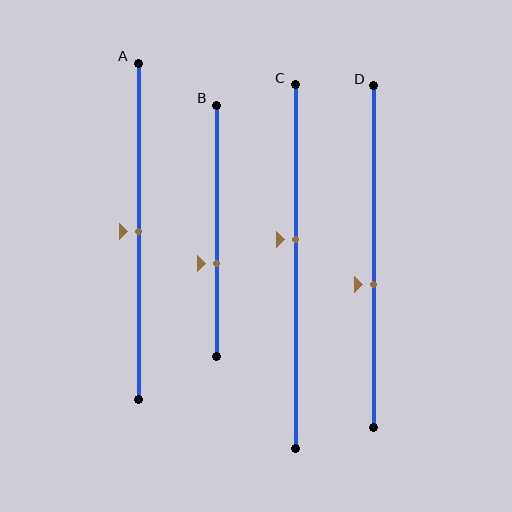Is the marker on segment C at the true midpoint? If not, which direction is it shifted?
No, the marker on segment C is shifted upward by about 7% of the segment length.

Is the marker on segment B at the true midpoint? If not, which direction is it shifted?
No, the marker on segment B is shifted downward by about 13% of the segment length.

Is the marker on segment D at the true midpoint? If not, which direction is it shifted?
No, the marker on segment D is shifted downward by about 8% of the segment length.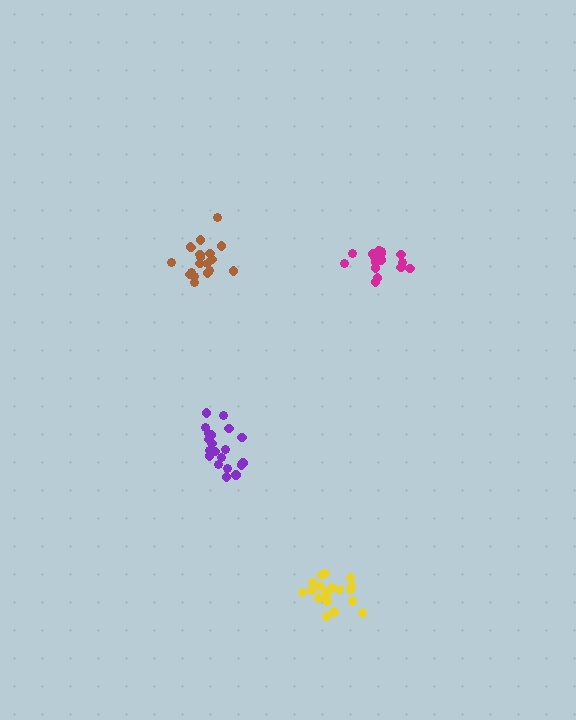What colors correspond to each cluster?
The clusters are colored: purple, magenta, brown, yellow.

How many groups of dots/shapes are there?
There are 4 groups.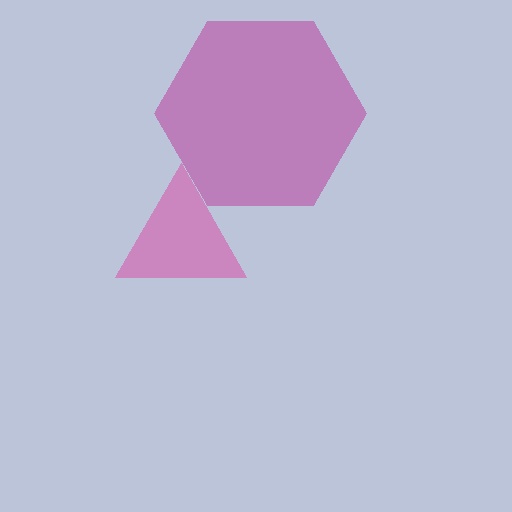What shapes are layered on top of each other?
The layered shapes are: a magenta hexagon, a pink triangle.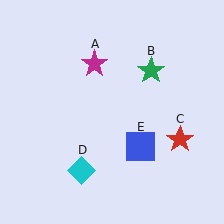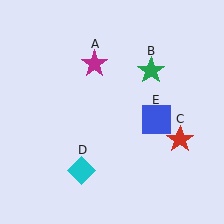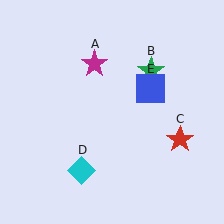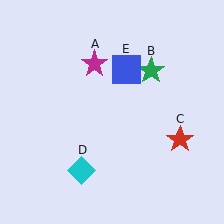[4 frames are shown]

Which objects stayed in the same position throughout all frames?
Magenta star (object A) and green star (object B) and red star (object C) and cyan diamond (object D) remained stationary.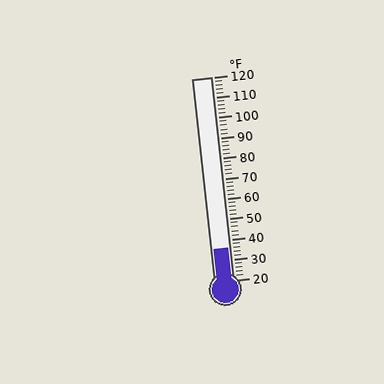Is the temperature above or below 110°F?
The temperature is below 110°F.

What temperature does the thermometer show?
The thermometer shows approximately 36°F.